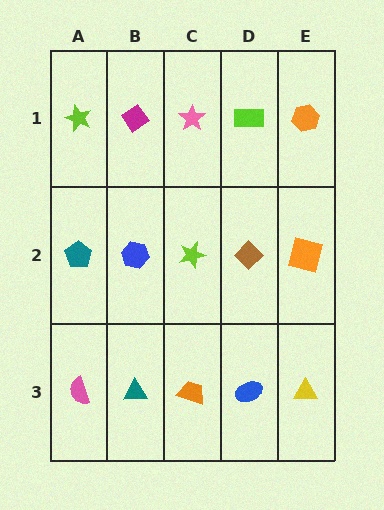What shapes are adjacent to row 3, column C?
A lime star (row 2, column C), a teal triangle (row 3, column B), a blue ellipse (row 3, column D).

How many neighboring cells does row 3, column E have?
2.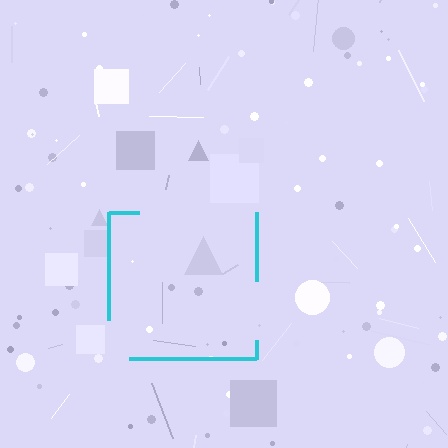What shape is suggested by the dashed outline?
The dashed outline suggests a square.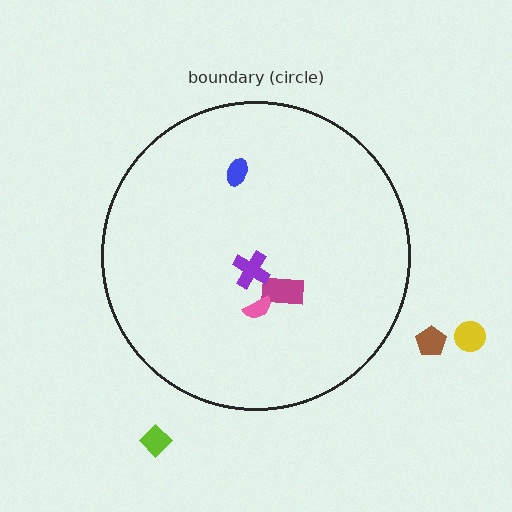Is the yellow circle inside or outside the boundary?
Outside.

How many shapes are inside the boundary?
4 inside, 3 outside.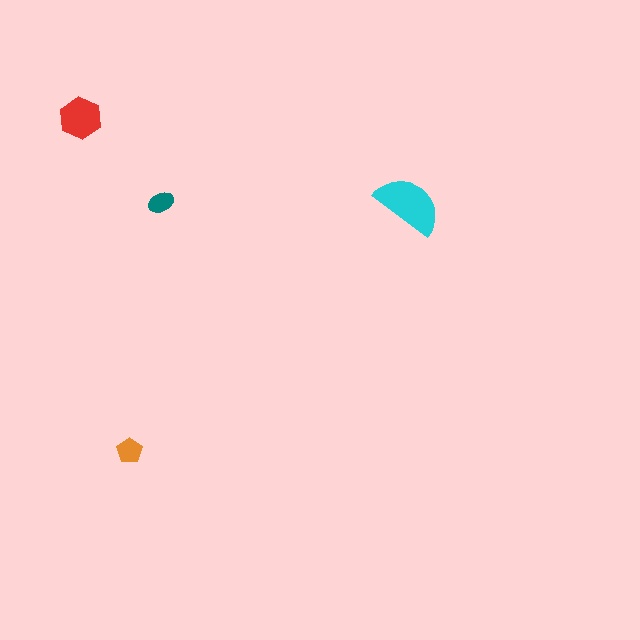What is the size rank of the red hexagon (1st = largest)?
2nd.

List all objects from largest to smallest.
The cyan semicircle, the red hexagon, the orange pentagon, the teal ellipse.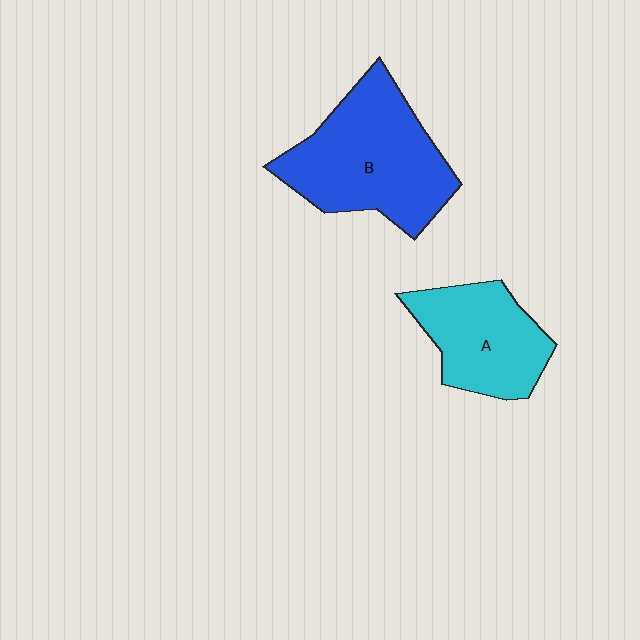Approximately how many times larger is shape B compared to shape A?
Approximately 1.4 times.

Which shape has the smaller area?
Shape A (cyan).